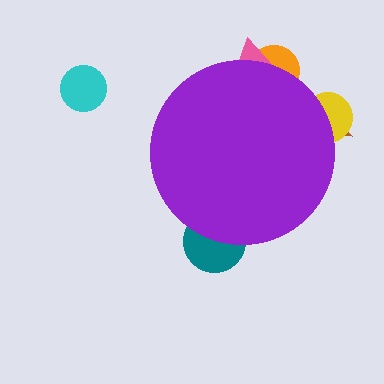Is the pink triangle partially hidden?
Yes, the pink triangle is partially hidden behind the purple circle.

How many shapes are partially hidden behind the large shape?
5 shapes are partially hidden.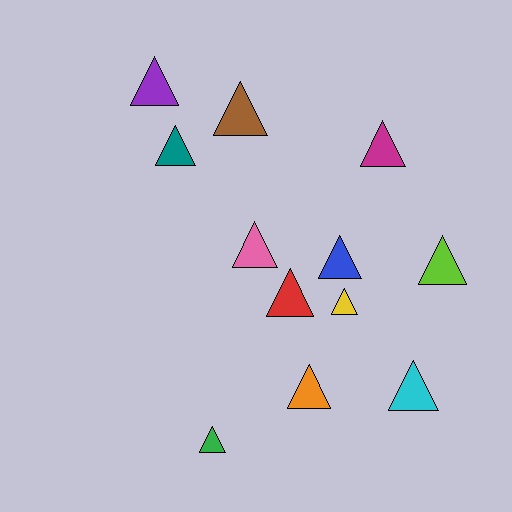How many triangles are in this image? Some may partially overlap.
There are 12 triangles.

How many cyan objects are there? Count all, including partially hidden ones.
There is 1 cyan object.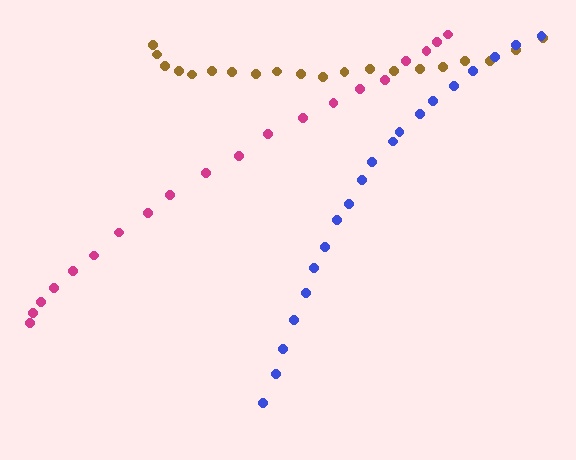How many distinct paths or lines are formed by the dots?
There are 3 distinct paths.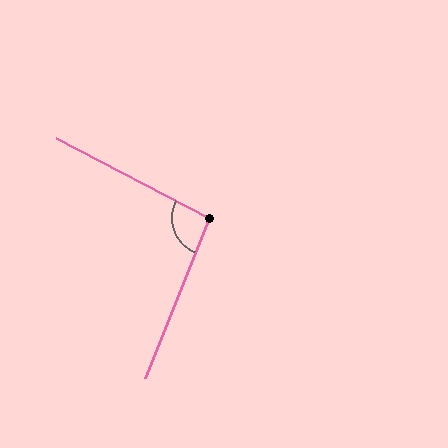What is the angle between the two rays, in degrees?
Approximately 96 degrees.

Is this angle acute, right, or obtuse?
It is obtuse.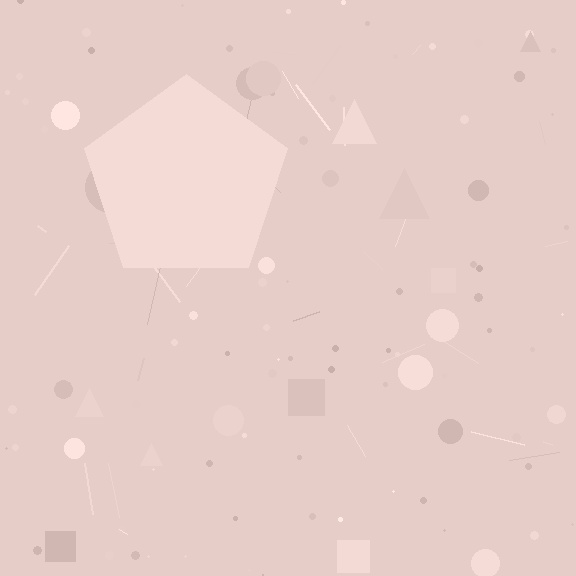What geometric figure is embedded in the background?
A pentagon is embedded in the background.